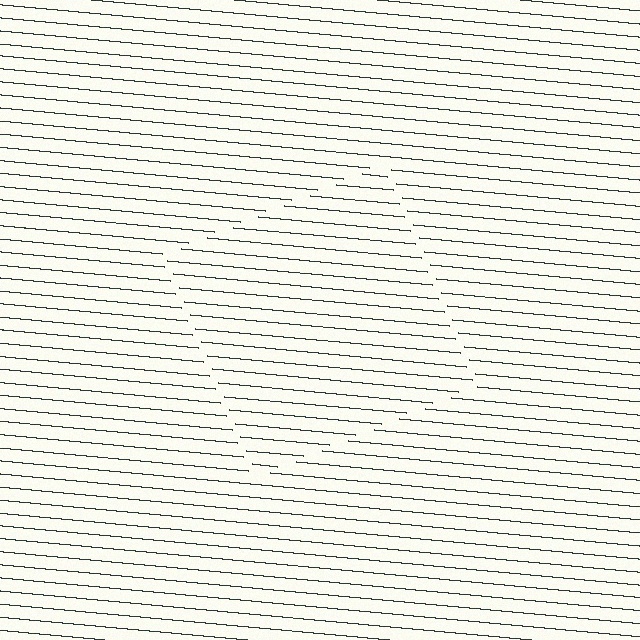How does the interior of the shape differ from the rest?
The interior of the shape contains the same grating, shifted by half a period — the contour is defined by the phase discontinuity where line-ends from the inner and outer gratings abut.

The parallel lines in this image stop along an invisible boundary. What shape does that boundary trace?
An illusory square. The interior of the shape contains the same grating, shifted by half a period — the contour is defined by the phase discontinuity where line-ends from the inner and outer gratings abut.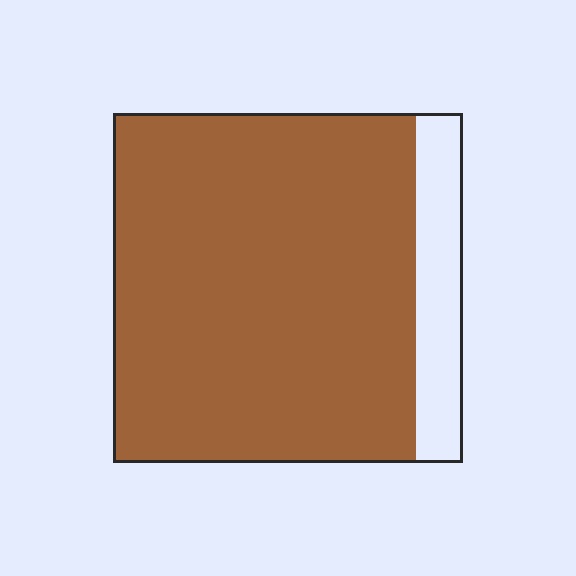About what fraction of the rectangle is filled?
About seven eighths (7/8).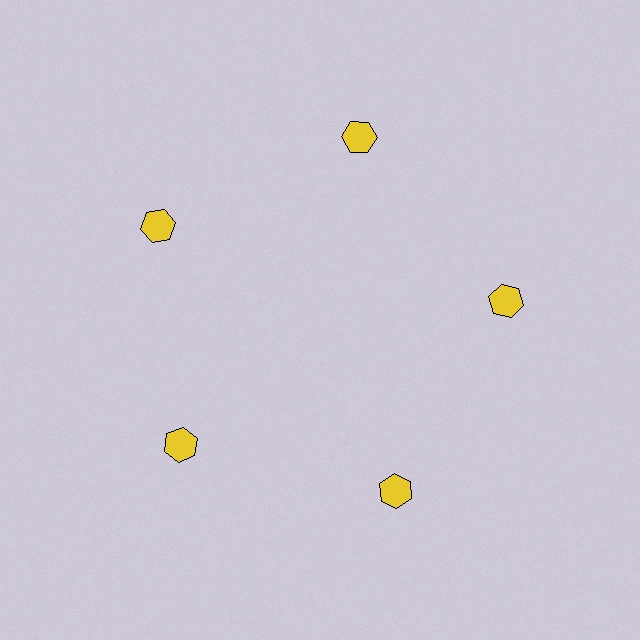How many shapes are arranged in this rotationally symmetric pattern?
There are 5 shapes, arranged in 5 groups of 1.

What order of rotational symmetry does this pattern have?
This pattern has 5-fold rotational symmetry.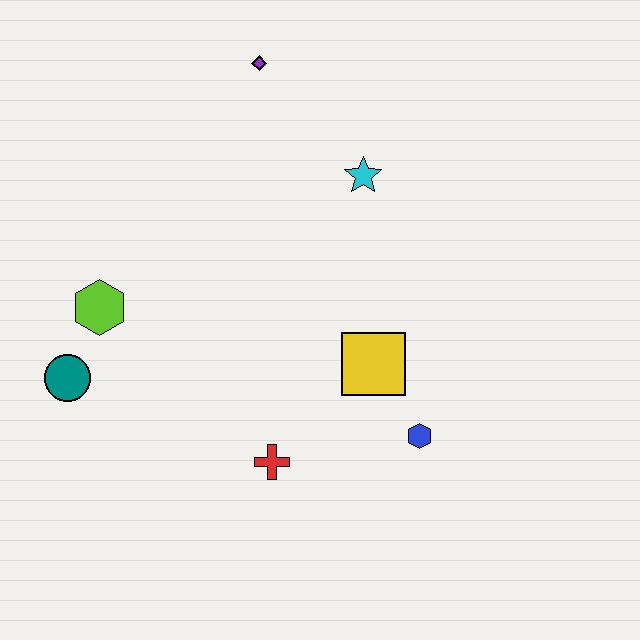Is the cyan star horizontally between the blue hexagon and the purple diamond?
Yes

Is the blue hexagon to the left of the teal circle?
No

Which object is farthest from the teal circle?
The purple diamond is farthest from the teal circle.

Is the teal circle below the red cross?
No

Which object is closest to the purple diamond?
The cyan star is closest to the purple diamond.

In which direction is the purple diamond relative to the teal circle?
The purple diamond is above the teal circle.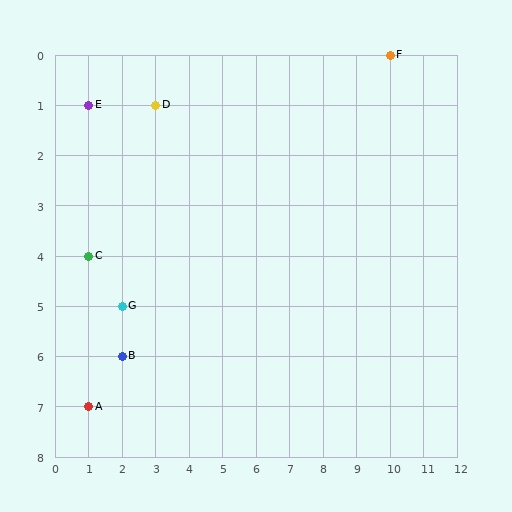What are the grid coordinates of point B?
Point B is at grid coordinates (2, 6).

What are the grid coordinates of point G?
Point G is at grid coordinates (2, 5).